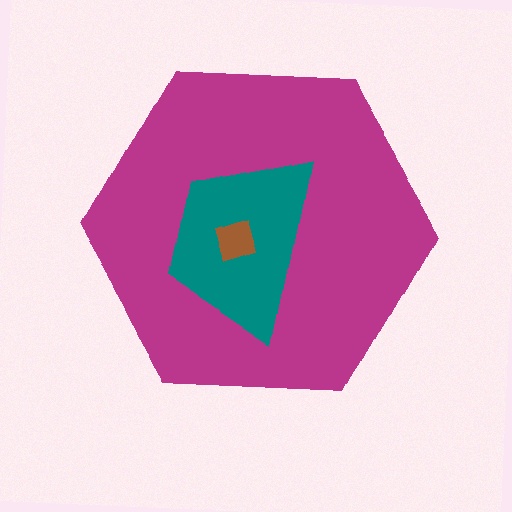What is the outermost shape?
The magenta hexagon.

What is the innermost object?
The brown diamond.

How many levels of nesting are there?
3.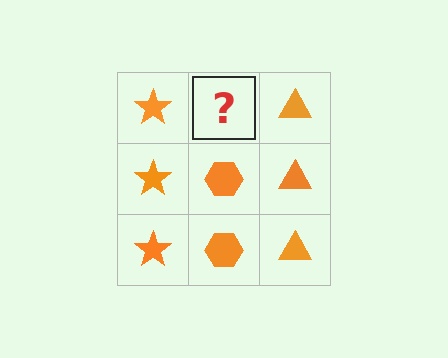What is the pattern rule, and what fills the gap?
The rule is that each column has a consistent shape. The gap should be filled with an orange hexagon.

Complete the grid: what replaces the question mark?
The question mark should be replaced with an orange hexagon.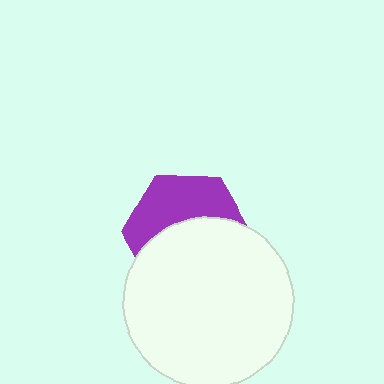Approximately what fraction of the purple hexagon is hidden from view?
Roughly 56% of the purple hexagon is hidden behind the white circle.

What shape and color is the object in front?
The object in front is a white circle.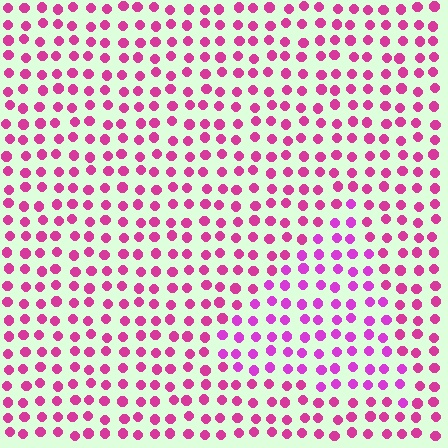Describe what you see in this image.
The image is filled with small magenta elements in a uniform arrangement. A triangle-shaped region is visible where the elements are tinted to a slightly different hue, forming a subtle color boundary.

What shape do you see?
I see a triangle.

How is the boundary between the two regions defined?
The boundary is defined purely by a slight shift in hue (about 22 degrees). Spacing, size, and orientation are identical on both sides.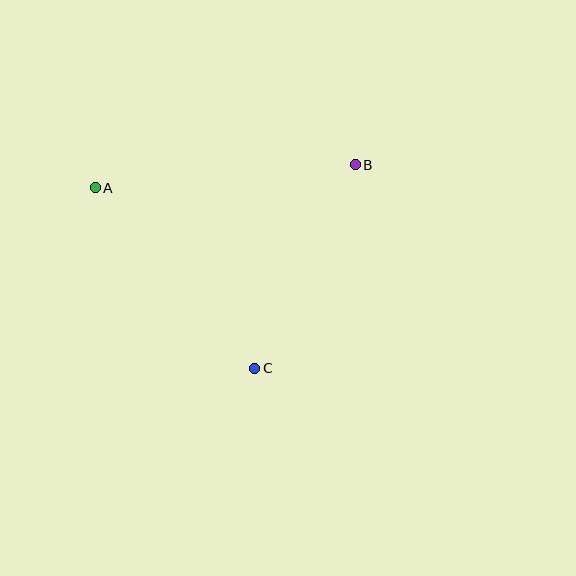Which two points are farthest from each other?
Points A and B are farthest from each other.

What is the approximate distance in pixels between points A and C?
The distance between A and C is approximately 241 pixels.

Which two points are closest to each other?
Points B and C are closest to each other.